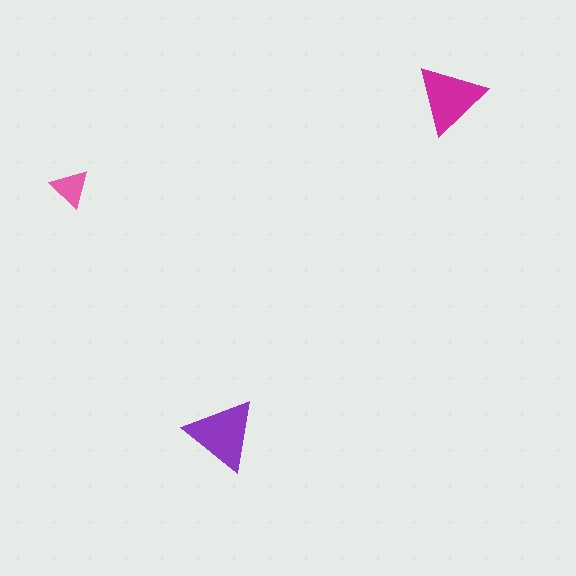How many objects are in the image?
There are 3 objects in the image.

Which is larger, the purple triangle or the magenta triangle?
The purple one.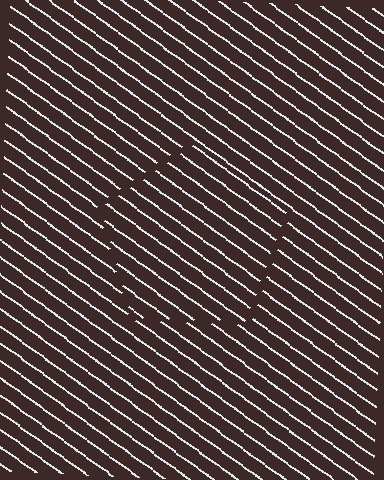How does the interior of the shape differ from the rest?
The interior of the shape contains the same grating, shifted by half a period — the contour is defined by the phase discontinuity where line-ends from the inner and outer gratings abut.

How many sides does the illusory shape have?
5 sides — the line-ends trace a pentagon.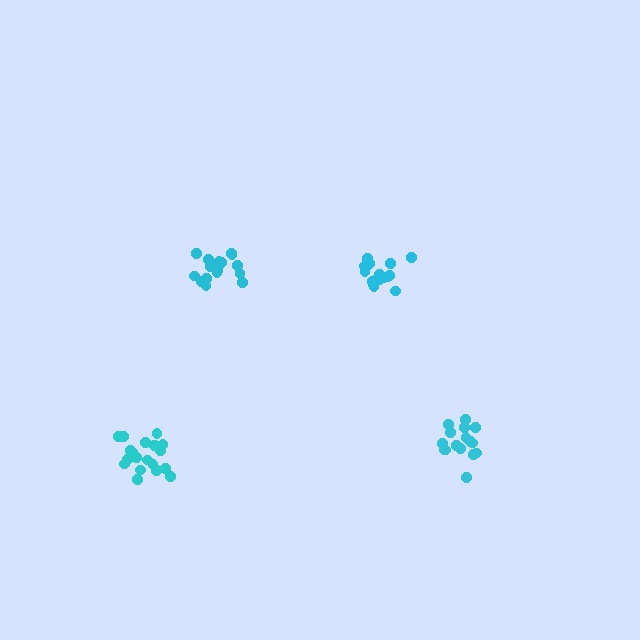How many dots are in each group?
Group 1: 16 dots, Group 2: 20 dots, Group 3: 20 dots, Group 4: 16 dots (72 total).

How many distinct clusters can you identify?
There are 4 distinct clusters.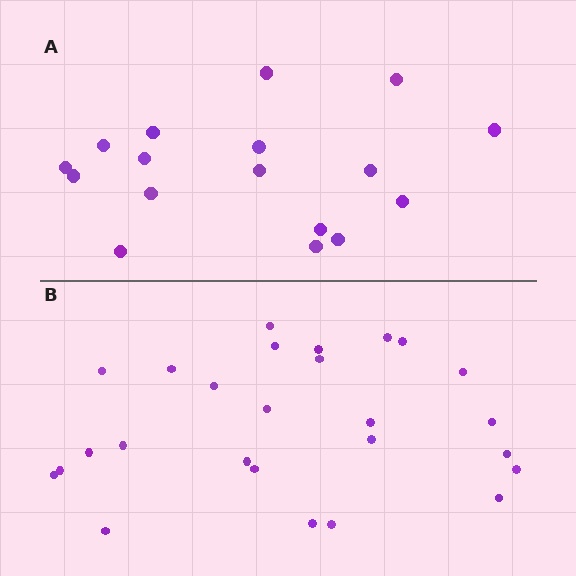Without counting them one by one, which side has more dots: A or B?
Region B (the bottom region) has more dots.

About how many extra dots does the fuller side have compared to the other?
Region B has roughly 8 or so more dots than region A.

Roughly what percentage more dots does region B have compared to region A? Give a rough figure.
About 55% more.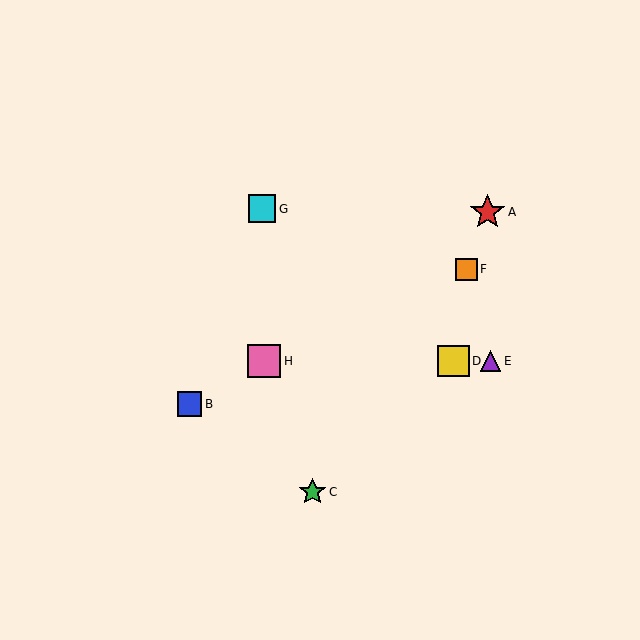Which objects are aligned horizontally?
Objects D, E, H are aligned horizontally.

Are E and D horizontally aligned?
Yes, both are at y≈361.